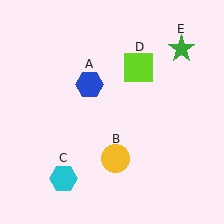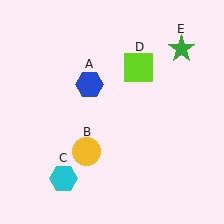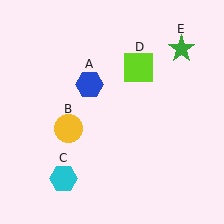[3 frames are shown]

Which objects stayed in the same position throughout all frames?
Blue hexagon (object A) and cyan hexagon (object C) and lime square (object D) and green star (object E) remained stationary.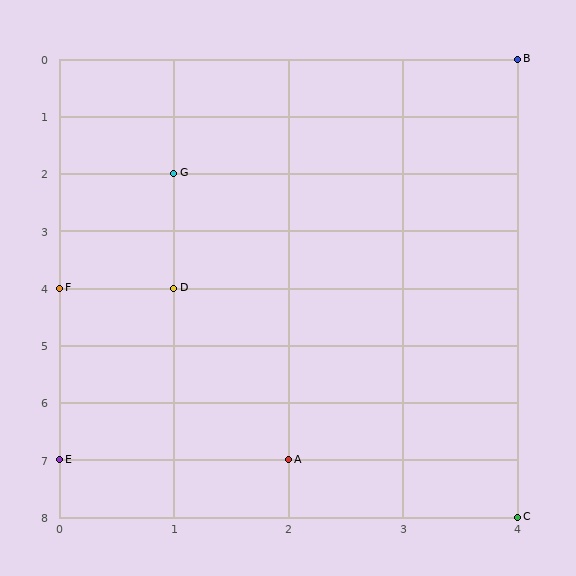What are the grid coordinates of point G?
Point G is at grid coordinates (1, 2).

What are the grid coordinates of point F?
Point F is at grid coordinates (0, 4).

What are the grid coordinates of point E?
Point E is at grid coordinates (0, 7).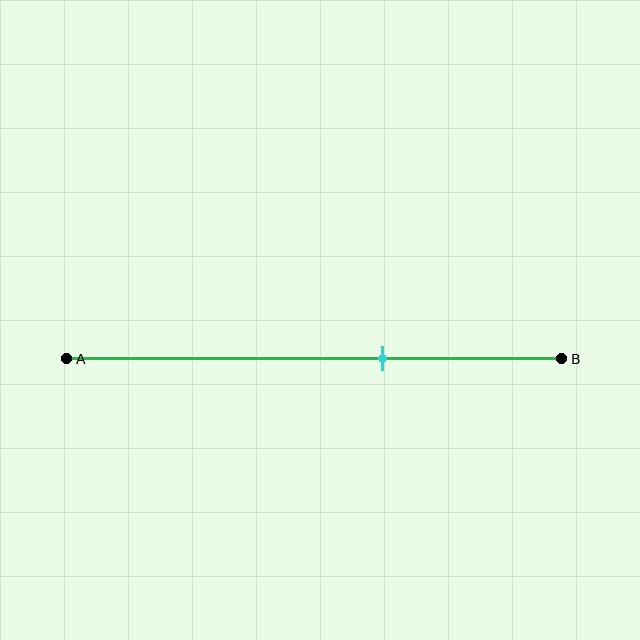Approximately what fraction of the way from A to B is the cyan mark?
The cyan mark is approximately 65% of the way from A to B.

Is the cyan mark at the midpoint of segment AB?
No, the mark is at about 65% from A, not at the 50% midpoint.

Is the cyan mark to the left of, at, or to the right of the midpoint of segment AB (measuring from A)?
The cyan mark is to the right of the midpoint of segment AB.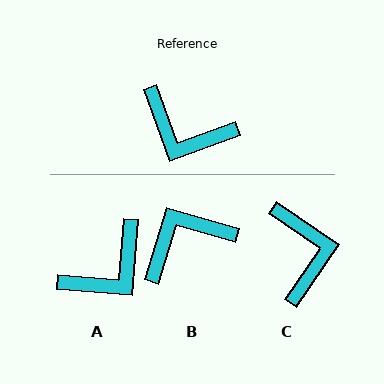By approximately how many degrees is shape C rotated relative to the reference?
Approximately 126 degrees counter-clockwise.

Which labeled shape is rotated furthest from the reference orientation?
B, about 127 degrees away.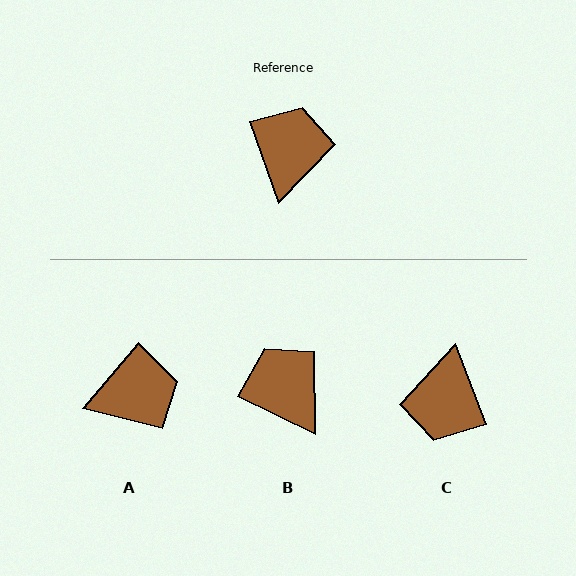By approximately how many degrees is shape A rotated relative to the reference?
Approximately 60 degrees clockwise.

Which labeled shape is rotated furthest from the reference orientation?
C, about 179 degrees away.